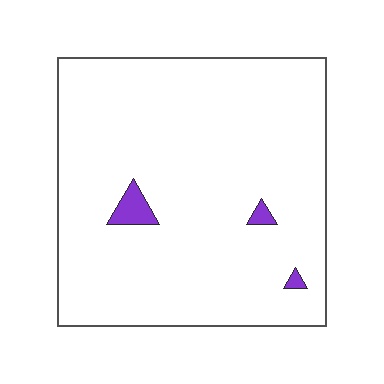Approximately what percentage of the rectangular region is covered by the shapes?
Approximately 5%.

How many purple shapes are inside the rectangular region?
3.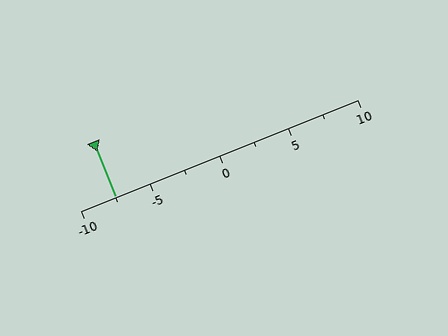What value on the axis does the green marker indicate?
The marker indicates approximately -7.5.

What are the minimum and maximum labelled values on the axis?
The axis runs from -10 to 10.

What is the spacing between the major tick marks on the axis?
The major ticks are spaced 5 apart.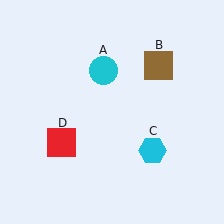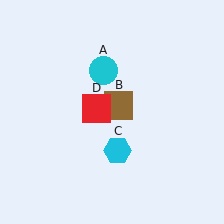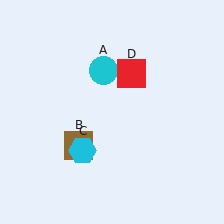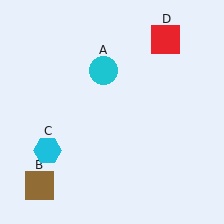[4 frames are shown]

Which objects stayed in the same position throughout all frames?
Cyan circle (object A) remained stationary.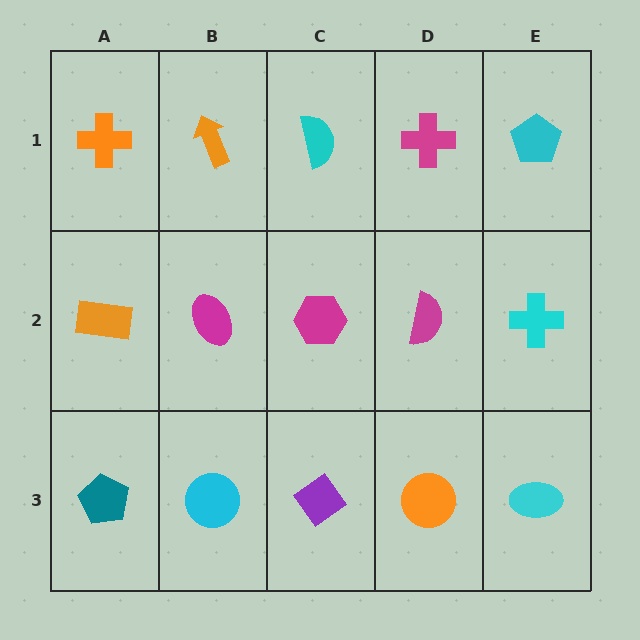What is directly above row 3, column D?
A magenta semicircle.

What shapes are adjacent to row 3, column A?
An orange rectangle (row 2, column A), a cyan circle (row 3, column B).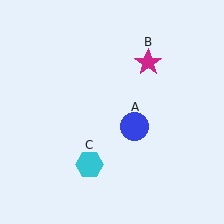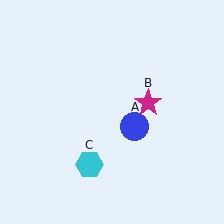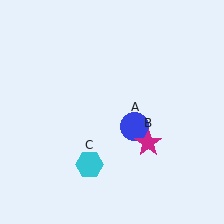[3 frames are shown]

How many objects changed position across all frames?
1 object changed position: magenta star (object B).